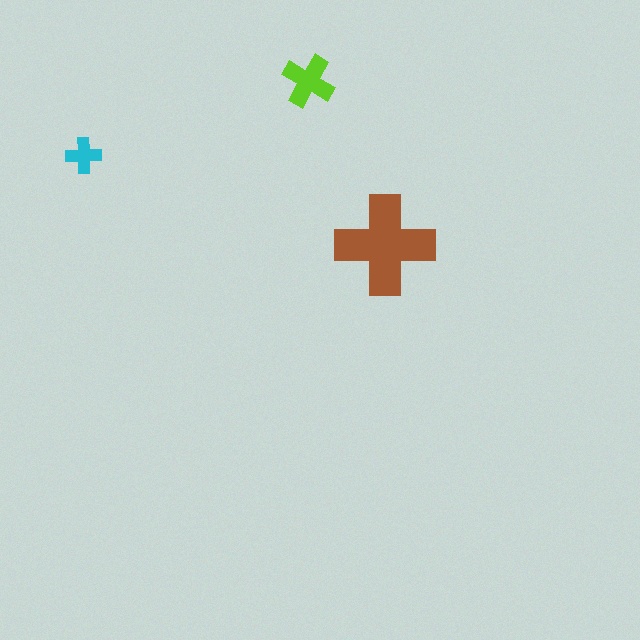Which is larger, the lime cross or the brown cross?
The brown one.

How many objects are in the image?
There are 3 objects in the image.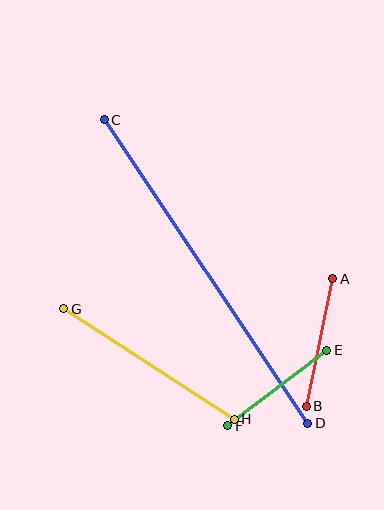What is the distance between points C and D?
The distance is approximately 366 pixels.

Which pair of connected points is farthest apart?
Points C and D are farthest apart.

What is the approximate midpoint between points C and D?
The midpoint is at approximately (206, 271) pixels.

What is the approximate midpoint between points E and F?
The midpoint is at approximately (277, 388) pixels.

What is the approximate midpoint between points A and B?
The midpoint is at approximately (319, 342) pixels.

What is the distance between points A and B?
The distance is approximately 130 pixels.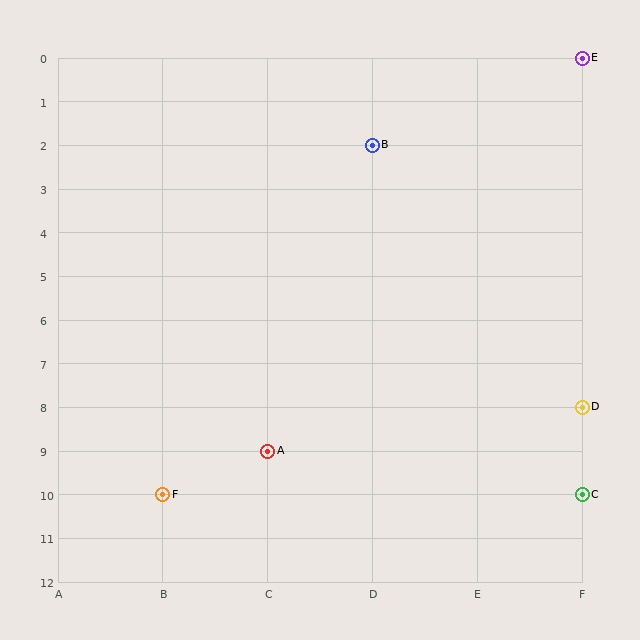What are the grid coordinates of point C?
Point C is at grid coordinates (F, 10).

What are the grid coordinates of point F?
Point F is at grid coordinates (B, 10).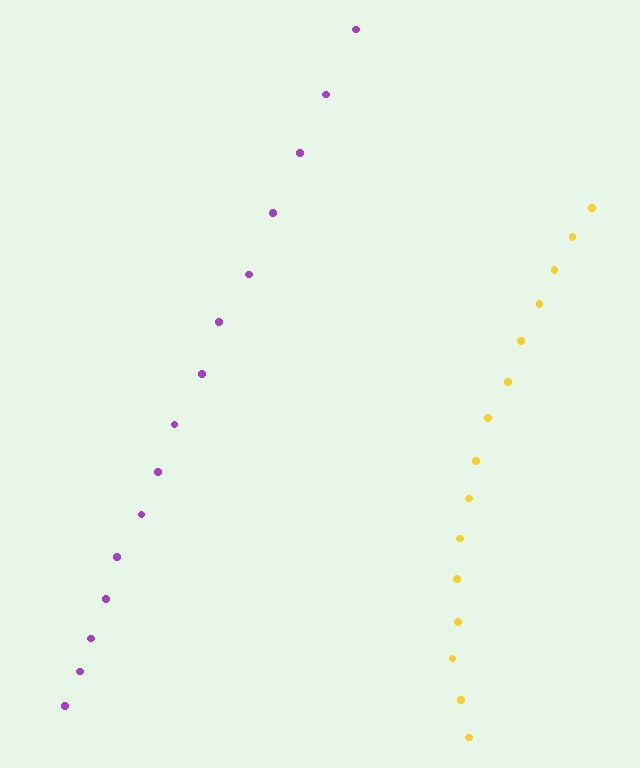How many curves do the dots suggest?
There are 2 distinct paths.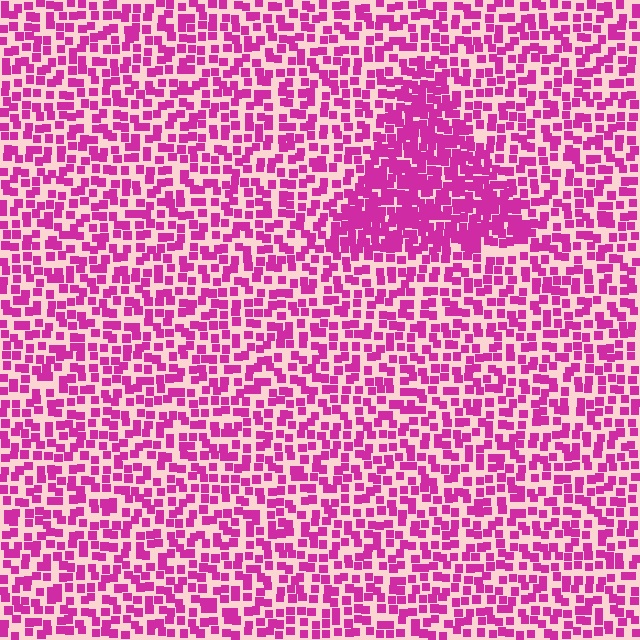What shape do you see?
I see a triangle.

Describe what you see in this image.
The image contains small magenta elements arranged at two different densities. A triangle-shaped region is visible where the elements are more densely packed than the surrounding area.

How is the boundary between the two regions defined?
The boundary is defined by a change in element density (approximately 1.9x ratio). All elements are the same color, size, and shape.